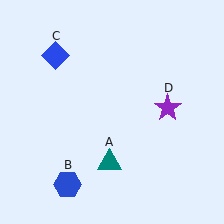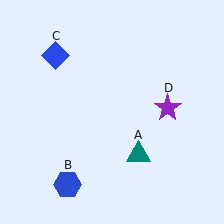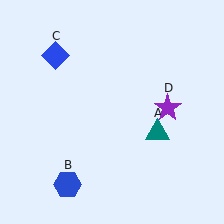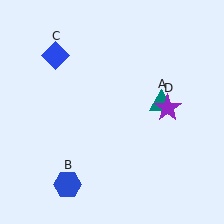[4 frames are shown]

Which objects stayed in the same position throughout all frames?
Blue hexagon (object B) and blue diamond (object C) and purple star (object D) remained stationary.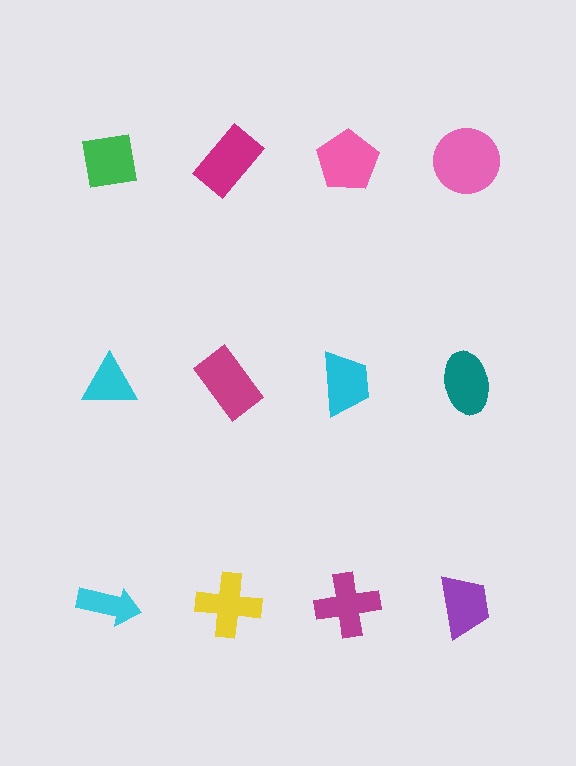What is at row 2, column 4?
A teal ellipse.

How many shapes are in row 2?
4 shapes.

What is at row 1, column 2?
A magenta rectangle.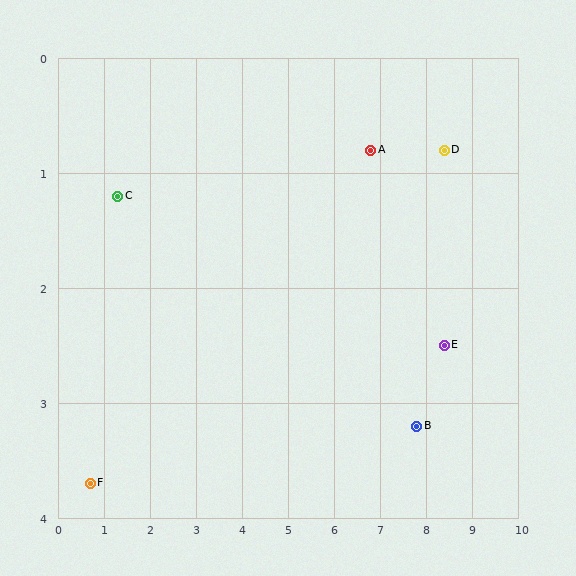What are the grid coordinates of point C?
Point C is at approximately (1.3, 1.2).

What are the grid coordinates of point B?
Point B is at approximately (7.8, 3.2).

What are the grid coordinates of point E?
Point E is at approximately (8.4, 2.5).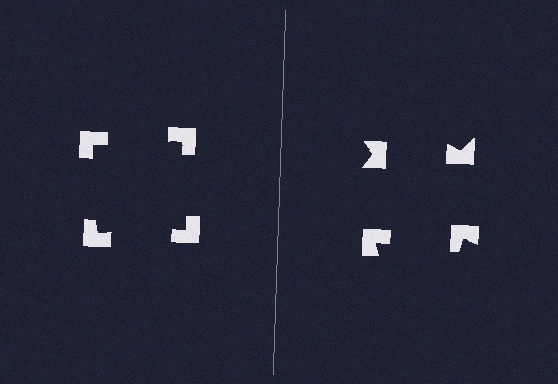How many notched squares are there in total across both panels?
8 — 4 on each side.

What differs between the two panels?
The notched squares are positioned identically on both sides; only the wedge orientations differ. On the left they align to a square; on the right they are misaligned.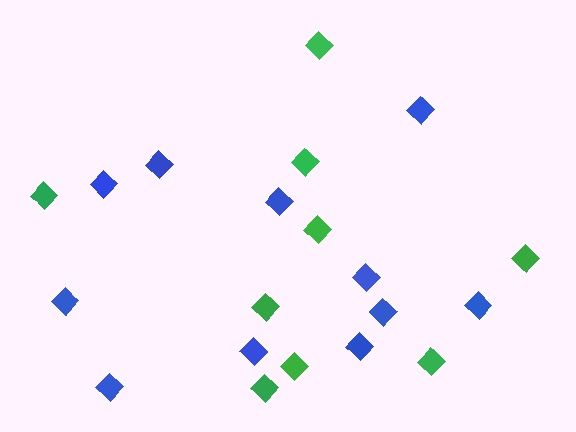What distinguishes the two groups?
There are 2 groups: one group of blue diamonds (11) and one group of green diamonds (9).